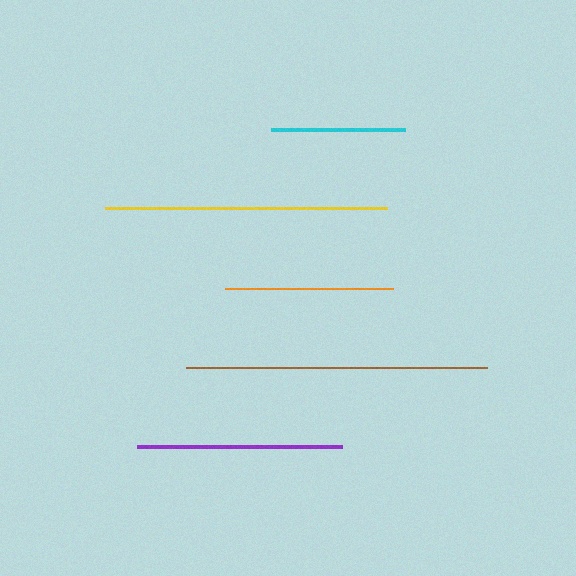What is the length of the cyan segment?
The cyan segment is approximately 134 pixels long.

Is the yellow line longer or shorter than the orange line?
The yellow line is longer than the orange line.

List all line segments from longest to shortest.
From longest to shortest: brown, yellow, purple, orange, cyan.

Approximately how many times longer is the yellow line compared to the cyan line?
The yellow line is approximately 2.1 times the length of the cyan line.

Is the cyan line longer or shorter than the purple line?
The purple line is longer than the cyan line.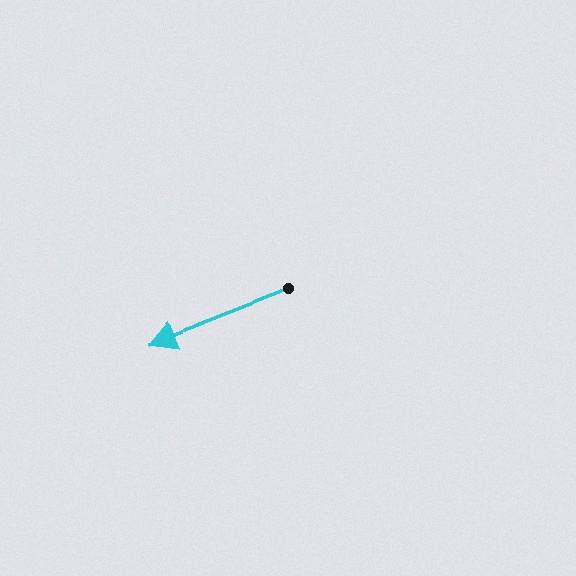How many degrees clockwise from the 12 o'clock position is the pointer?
Approximately 248 degrees.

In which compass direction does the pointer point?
West.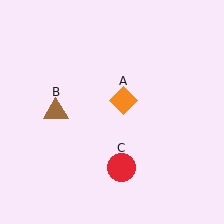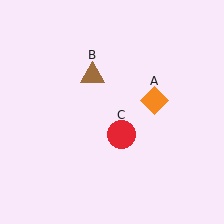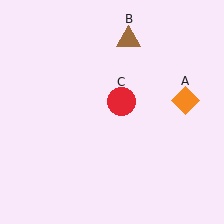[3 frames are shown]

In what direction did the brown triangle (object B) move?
The brown triangle (object B) moved up and to the right.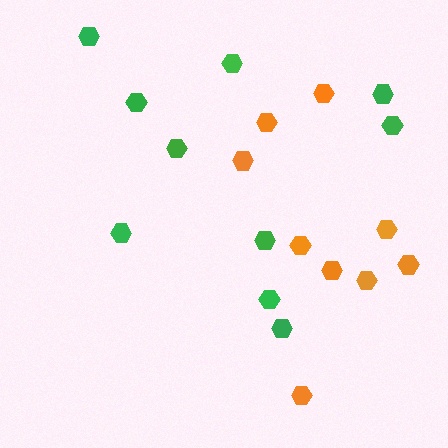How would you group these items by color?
There are 2 groups: one group of green hexagons (10) and one group of orange hexagons (9).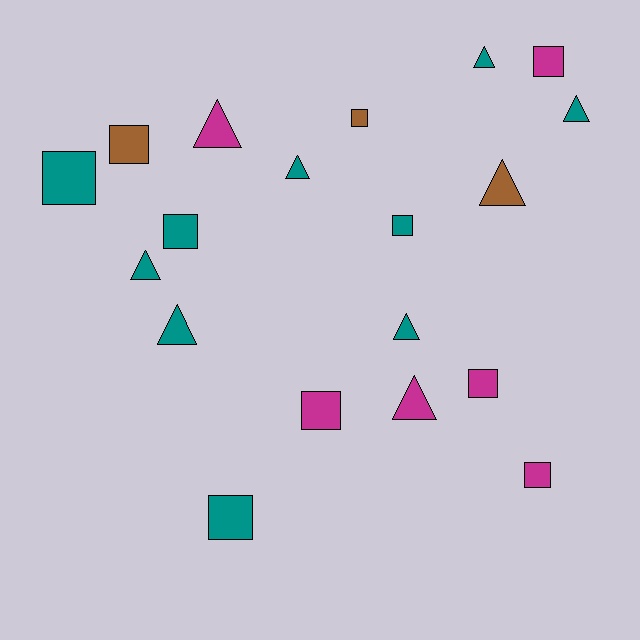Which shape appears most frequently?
Square, with 10 objects.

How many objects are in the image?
There are 19 objects.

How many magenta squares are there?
There are 4 magenta squares.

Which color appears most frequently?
Teal, with 10 objects.